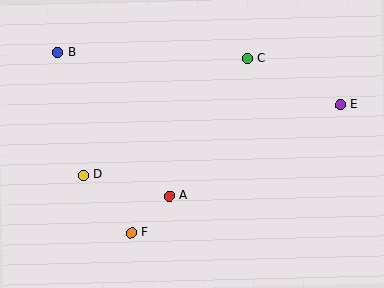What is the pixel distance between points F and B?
The distance between F and B is 195 pixels.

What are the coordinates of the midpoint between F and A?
The midpoint between F and A is at (150, 214).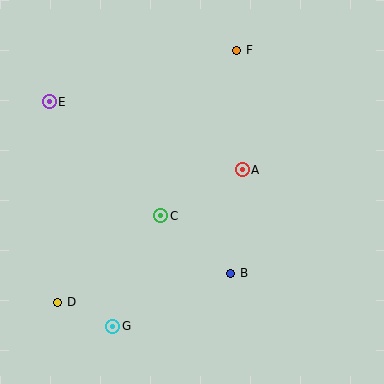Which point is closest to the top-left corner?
Point E is closest to the top-left corner.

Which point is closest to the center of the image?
Point C at (161, 216) is closest to the center.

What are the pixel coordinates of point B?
Point B is at (231, 273).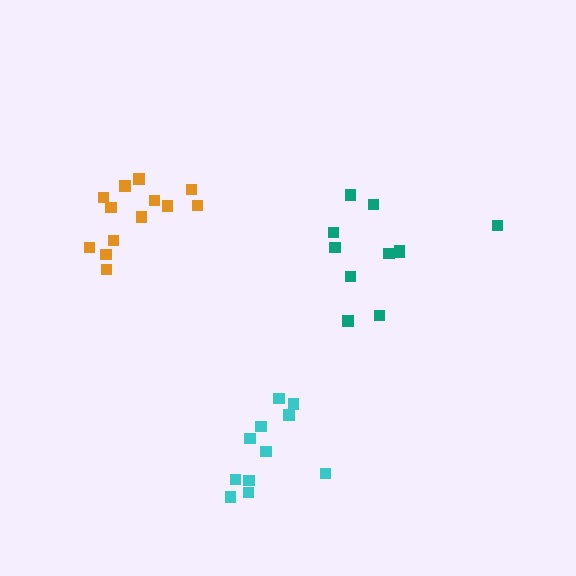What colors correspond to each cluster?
The clusters are colored: cyan, orange, teal.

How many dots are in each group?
Group 1: 11 dots, Group 2: 13 dots, Group 3: 11 dots (35 total).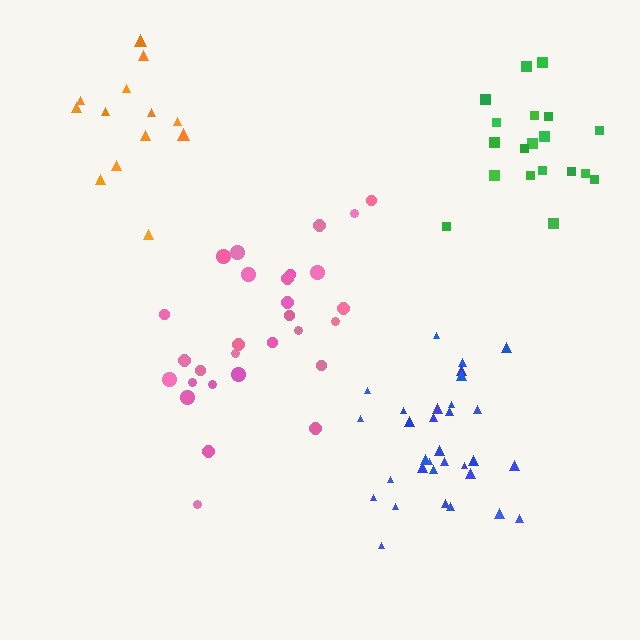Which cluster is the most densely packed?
Blue.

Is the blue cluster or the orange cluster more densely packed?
Blue.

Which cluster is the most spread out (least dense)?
Orange.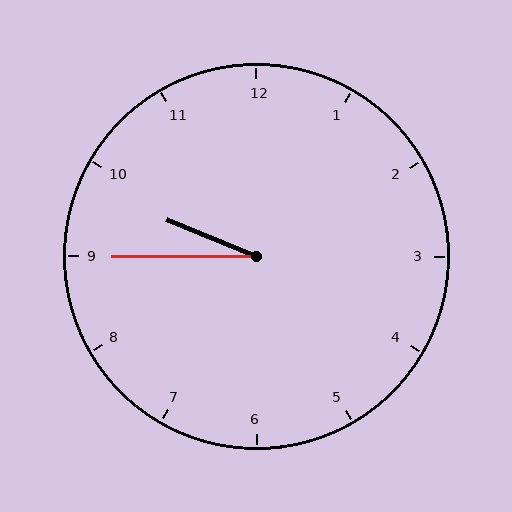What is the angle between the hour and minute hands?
Approximately 22 degrees.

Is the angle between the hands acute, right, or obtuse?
It is acute.